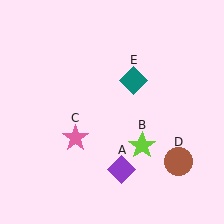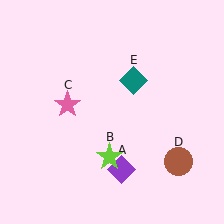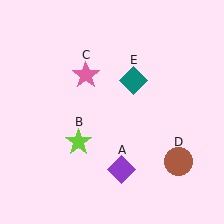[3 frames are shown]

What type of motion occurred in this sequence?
The lime star (object B), pink star (object C) rotated clockwise around the center of the scene.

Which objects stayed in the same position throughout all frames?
Purple diamond (object A) and brown circle (object D) and teal diamond (object E) remained stationary.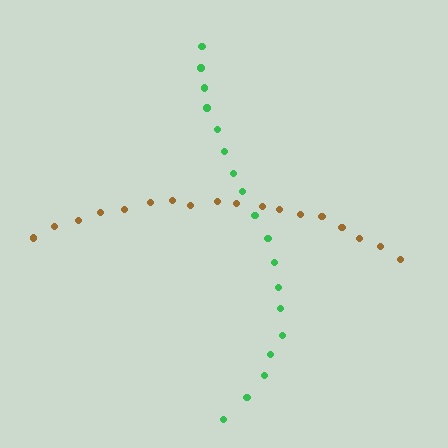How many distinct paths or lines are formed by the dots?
There are 2 distinct paths.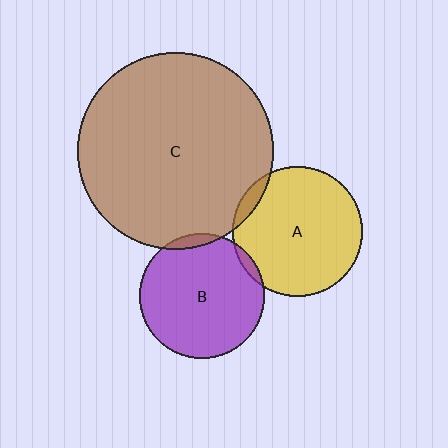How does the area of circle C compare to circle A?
Approximately 2.3 times.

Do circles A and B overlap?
Yes.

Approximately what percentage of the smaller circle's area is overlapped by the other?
Approximately 5%.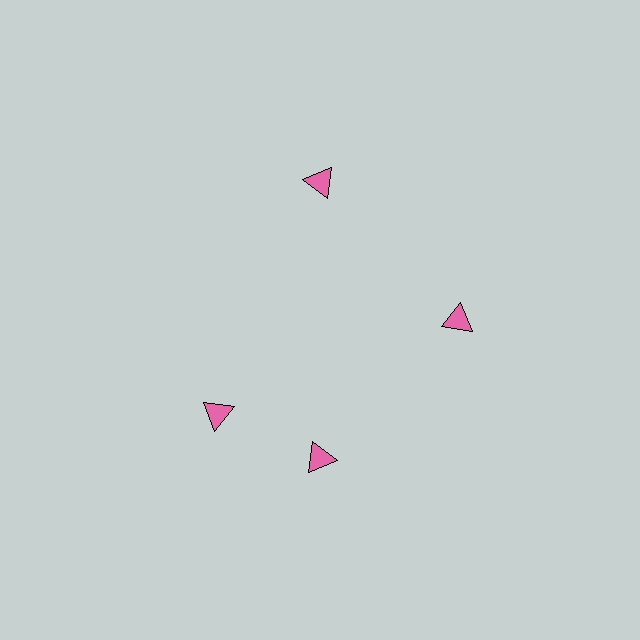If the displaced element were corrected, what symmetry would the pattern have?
It would have 4-fold rotational symmetry — the pattern would map onto itself every 90 degrees.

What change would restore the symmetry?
The symmetry would be restored by rotating it back into even spacing with its neighbors so that all 4 triangles sit at equal angles and equal distance from the center.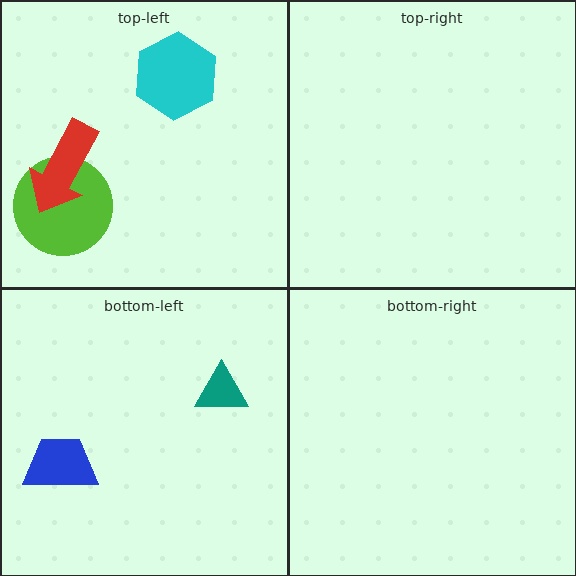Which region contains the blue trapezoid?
The bottom-left region.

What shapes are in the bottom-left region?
The teal triangle, the blue trapezoid.